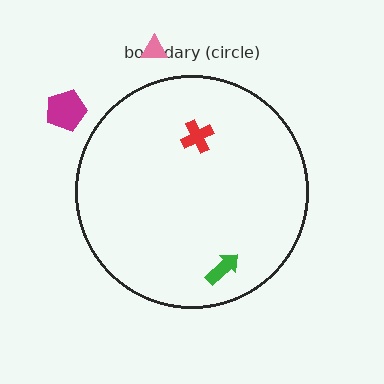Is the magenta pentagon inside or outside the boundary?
Outside.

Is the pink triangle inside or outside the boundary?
Outside.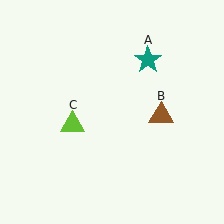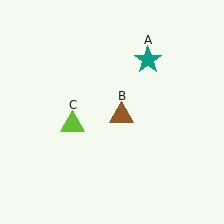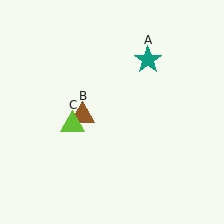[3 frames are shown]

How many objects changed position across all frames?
1 object changed position: brown triangle (object B).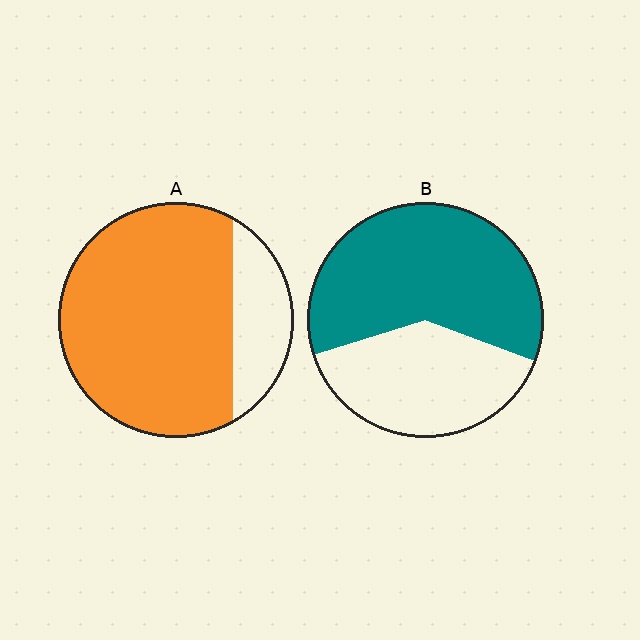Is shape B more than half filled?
Yes.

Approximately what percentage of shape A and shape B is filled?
A is approximately 80% and B is approximately 60%.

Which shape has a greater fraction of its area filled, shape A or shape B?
Shape A.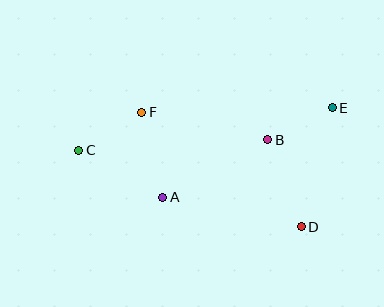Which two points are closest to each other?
Points B and E are closest to each other.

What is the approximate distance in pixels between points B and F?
The distance between B and F is approximately 129 pixels.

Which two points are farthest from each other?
Points C and E are farthest from each other.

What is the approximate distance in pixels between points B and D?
The distance between B and D is approximately 93 pixels.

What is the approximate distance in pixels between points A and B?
The distance between A and B is approximately 120 pixels.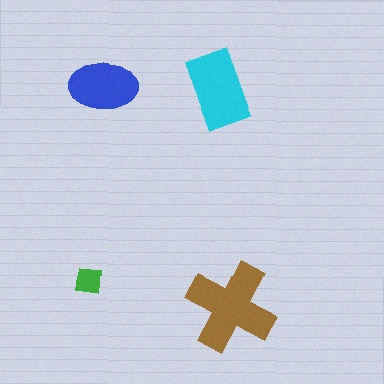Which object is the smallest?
The green square.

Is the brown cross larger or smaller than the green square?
Larger.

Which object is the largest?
The brown cross.